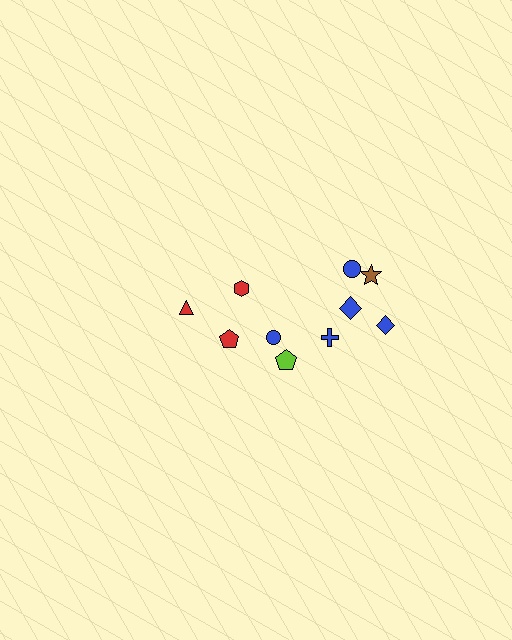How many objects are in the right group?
There are 7 objects.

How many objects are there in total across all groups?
There are 10 objects.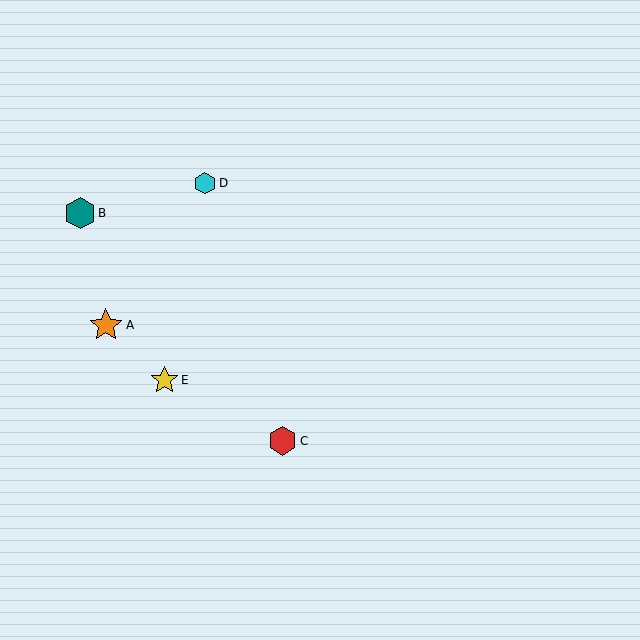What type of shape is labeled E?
Shape E is a yellow star.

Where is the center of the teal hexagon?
The center of the teal hexagon is at (80, 213).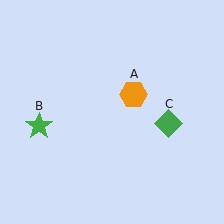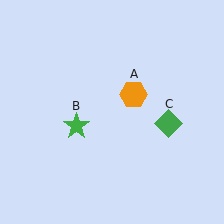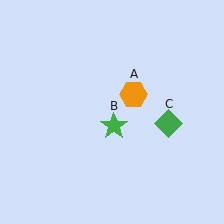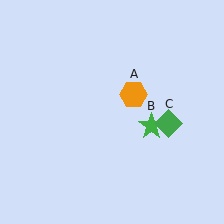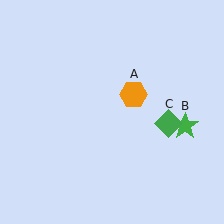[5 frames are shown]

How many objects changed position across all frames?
1 object changed position: green star (object B).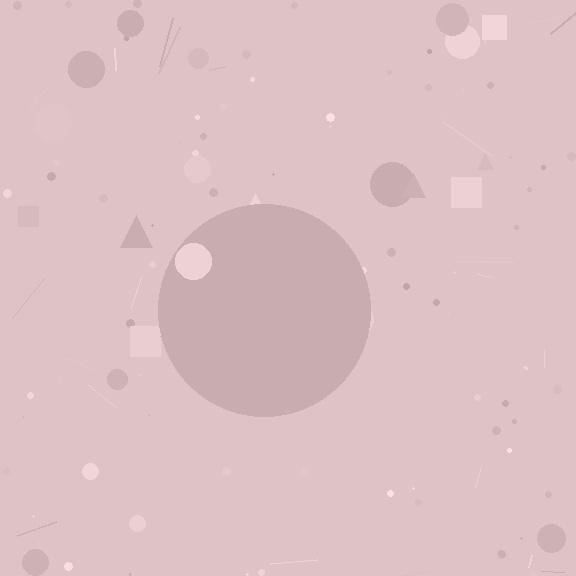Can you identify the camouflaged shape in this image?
The camouflaged shape is a circle.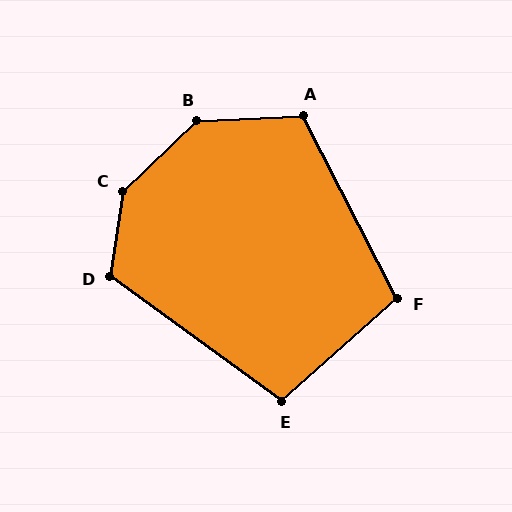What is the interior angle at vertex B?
Approximately 139 degrees (obtuse).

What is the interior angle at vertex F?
Approximately 104 degrees (obtuse).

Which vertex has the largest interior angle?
C, at approximately 143 degrees.